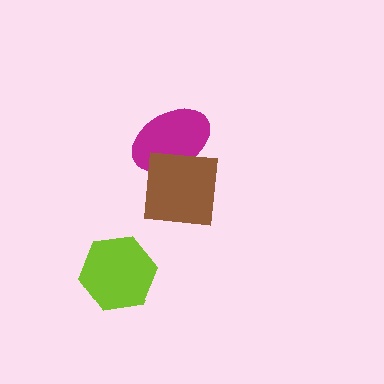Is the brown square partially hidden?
No, no other shape covers it.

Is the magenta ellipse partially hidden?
Yes, it is partially covered by another shape.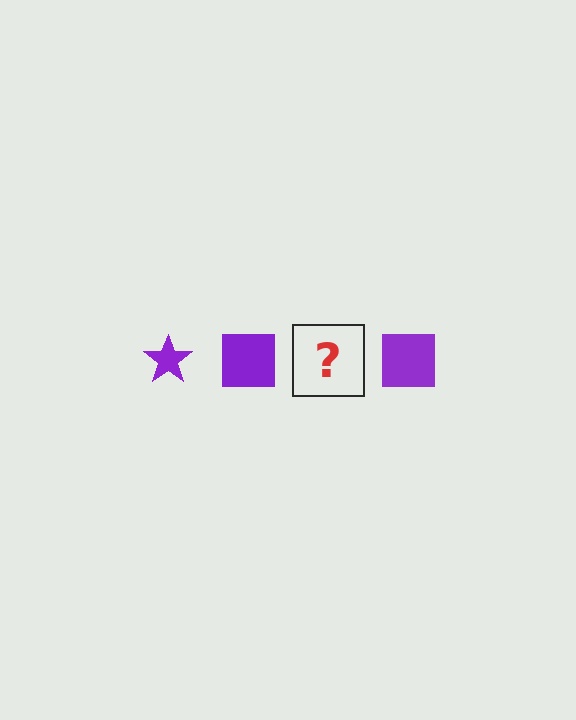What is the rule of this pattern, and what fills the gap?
The rule is that the pattern cycles through star, square shapes in purple. The gap should be filled with a purple star.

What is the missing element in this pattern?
The missing element is a purple star.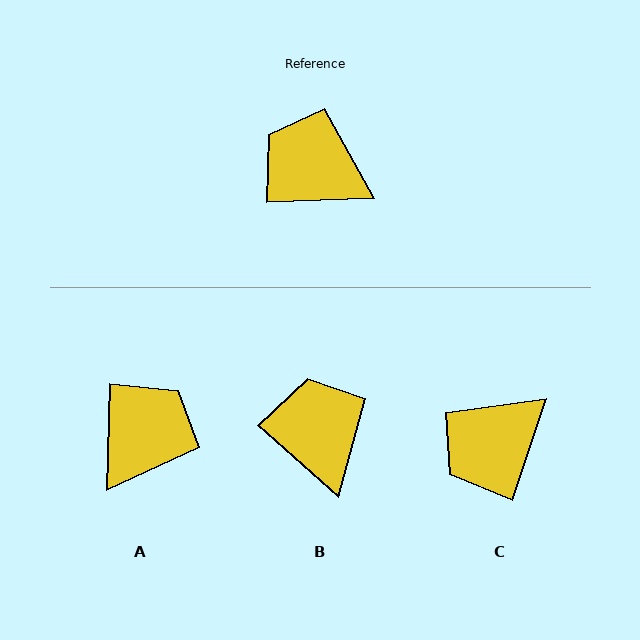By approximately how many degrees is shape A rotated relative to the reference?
Approximately 94 degrees clockwise.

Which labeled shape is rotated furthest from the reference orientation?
A, about 94 degrees away.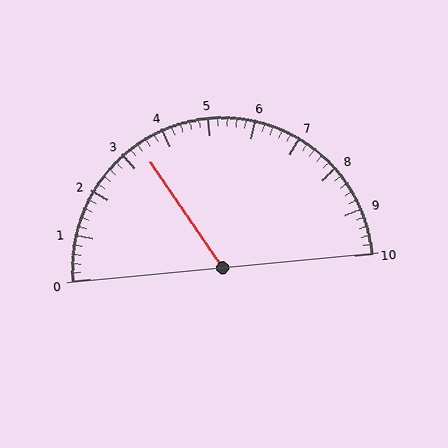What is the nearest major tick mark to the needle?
The nearest major tick mark is 3.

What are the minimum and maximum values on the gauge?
The gauge ranges from 0 to 10.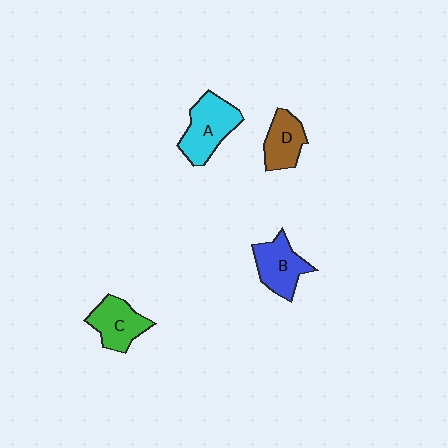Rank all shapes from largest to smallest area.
From largest to smallest: A (cyan), B (blue), C (green), D (brown).